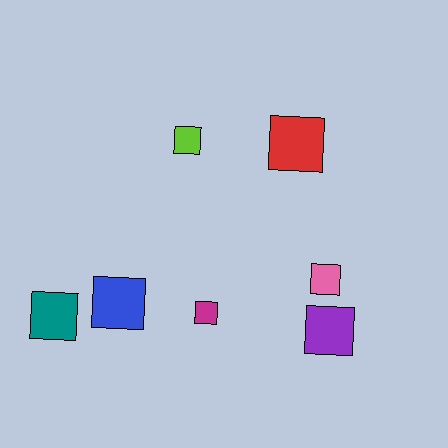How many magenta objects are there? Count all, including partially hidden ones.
There is 1 magenta object.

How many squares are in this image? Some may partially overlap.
There are 7 squares.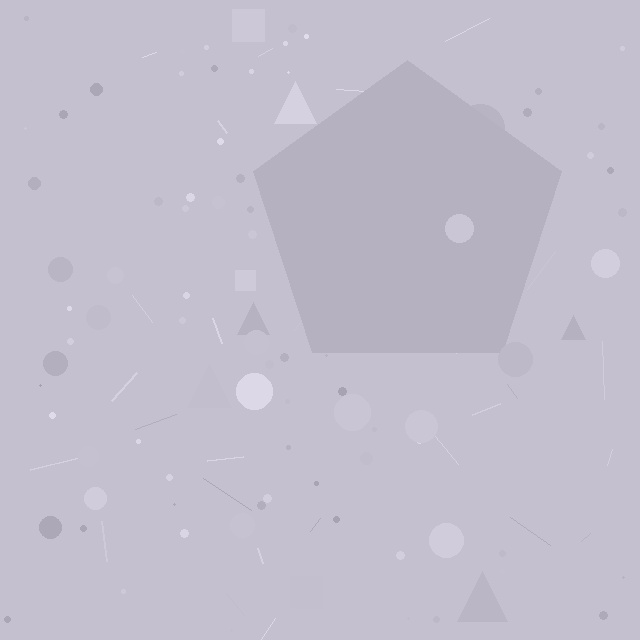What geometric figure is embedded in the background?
A pentagon is embedded in the background.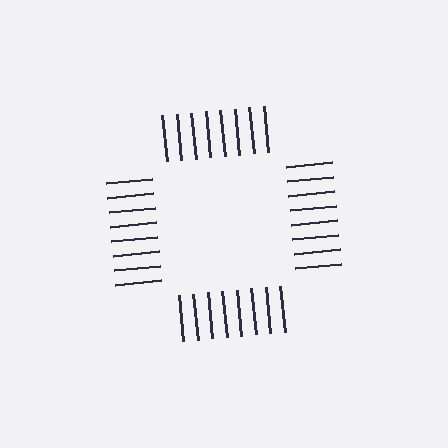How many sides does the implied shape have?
4 sides — the line-ends trace a square.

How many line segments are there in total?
32 — 8 along each of the 4 edges.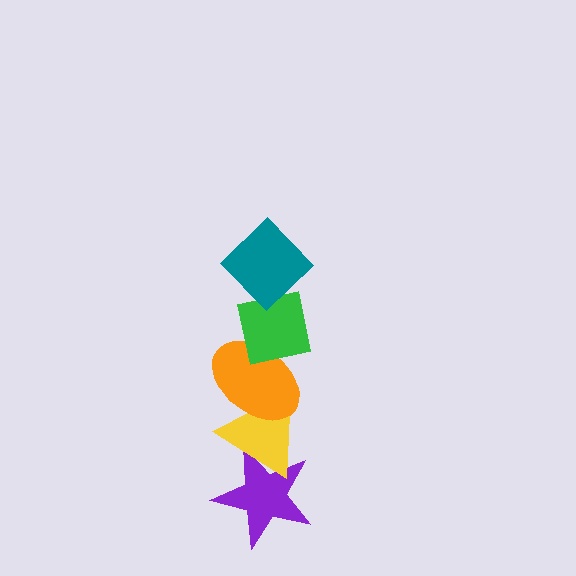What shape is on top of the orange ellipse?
The green square is on top of the orange ellipse.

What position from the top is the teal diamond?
The teal diamond is 1st from the top.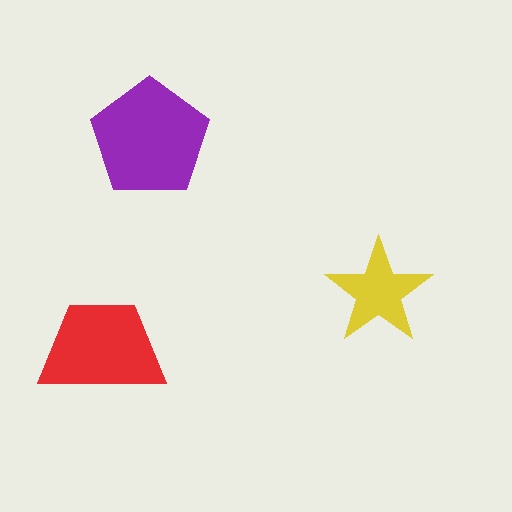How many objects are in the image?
There are 3 objects in the image.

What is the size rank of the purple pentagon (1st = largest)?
1st.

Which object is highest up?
The purple pentagon is topmost.